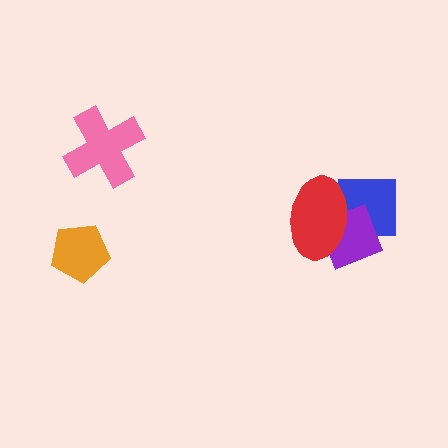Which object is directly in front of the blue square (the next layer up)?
The purple diamond is directly in front of the blue square.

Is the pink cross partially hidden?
No, no other shape covers it.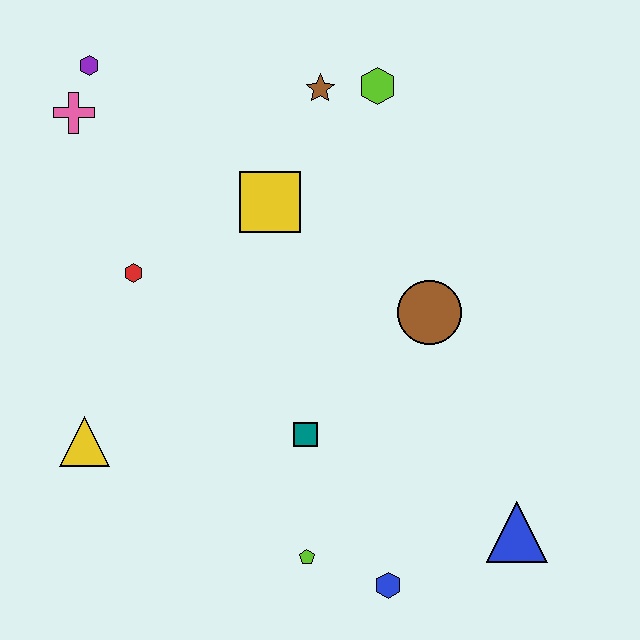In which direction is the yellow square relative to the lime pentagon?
The yellow square is above the lime pentagon.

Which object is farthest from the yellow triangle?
The lime hexagon is farthest from the yellow triangle.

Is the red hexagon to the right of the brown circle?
No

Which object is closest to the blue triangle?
The blue hexagon is closest to the blue triangle.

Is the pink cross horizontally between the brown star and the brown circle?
No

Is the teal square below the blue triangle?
No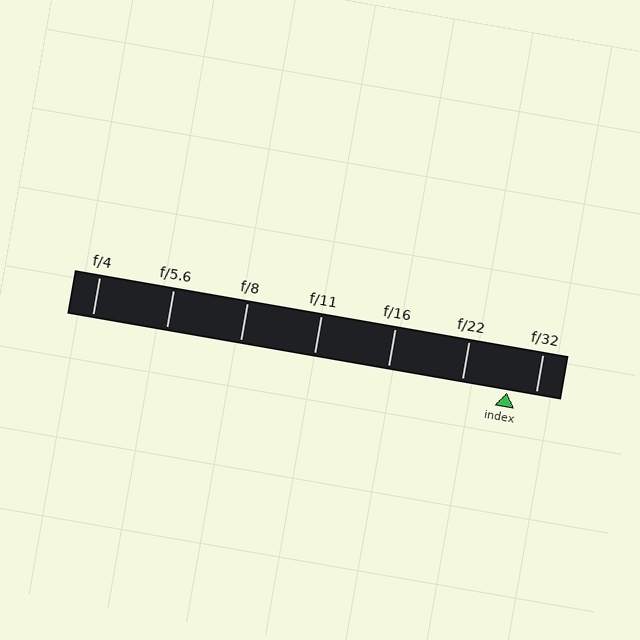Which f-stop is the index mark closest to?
The index mark is closest to f/32.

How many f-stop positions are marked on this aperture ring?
There are 7 f-stop positions marked.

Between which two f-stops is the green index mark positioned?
The index mark is between f/22 and f/32.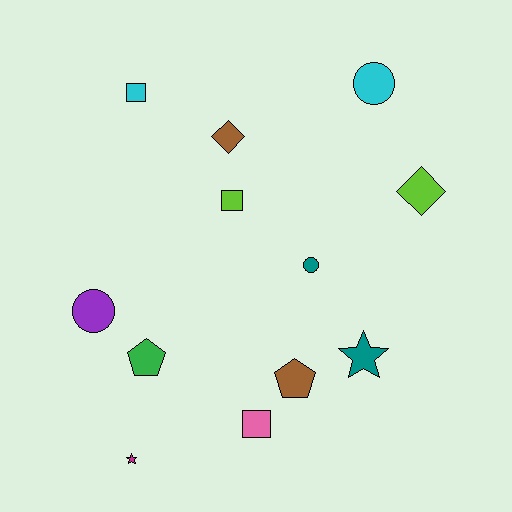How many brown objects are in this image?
There are 2 brown objects.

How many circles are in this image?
There are 3 circles.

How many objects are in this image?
There are 12 objects.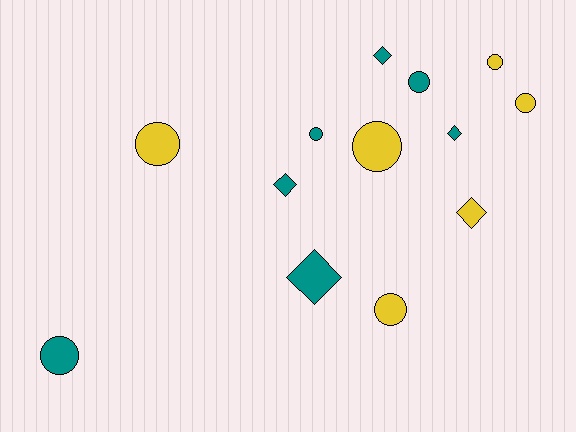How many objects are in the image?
There are 13 objects.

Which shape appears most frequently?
Circle, with 8 objects.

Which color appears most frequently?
Teal, with 7 objects.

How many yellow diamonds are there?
There is 1 yellow diamond.